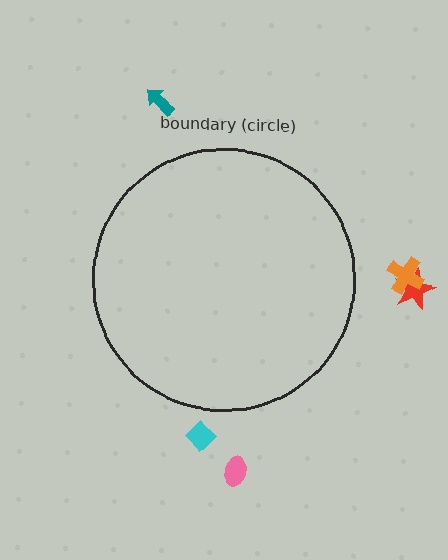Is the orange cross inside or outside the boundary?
Outside.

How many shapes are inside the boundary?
0 inside, 5 outside.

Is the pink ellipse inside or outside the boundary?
Outside.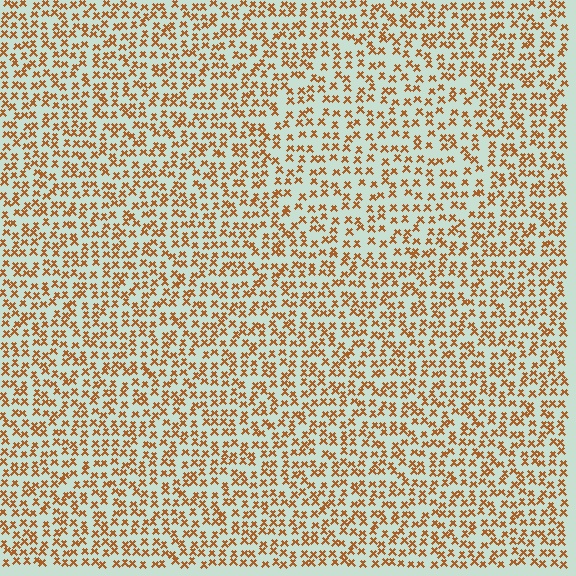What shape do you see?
I see a circle.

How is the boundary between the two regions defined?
The boundary is defined by a change in element density (approximately 1.4x ratio). All elements are the same color, size, and shape.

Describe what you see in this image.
The image contains small brown elements arranged at two different densities. A circle-shaped region is visible where the elements are less densely packed than the surrounding area.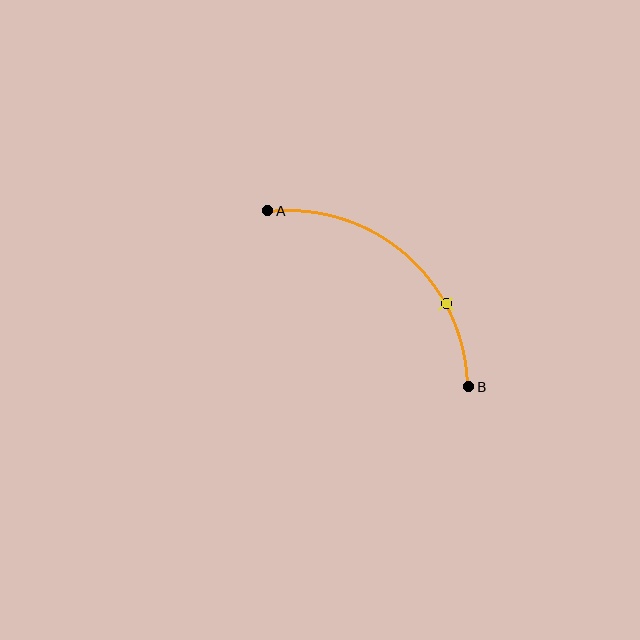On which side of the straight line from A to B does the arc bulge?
The arc bulges above and to the right of the straight line connecting A and B.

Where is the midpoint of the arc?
The arc midpoint is the point on the curve farthest from the straight line joining A and B. It sits above and to the right of that line.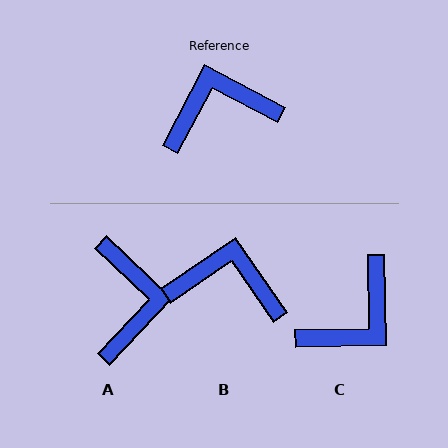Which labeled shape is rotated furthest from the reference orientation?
C, about 151 degrees away.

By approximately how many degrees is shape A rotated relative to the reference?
Approximately 106 degrees clockwise.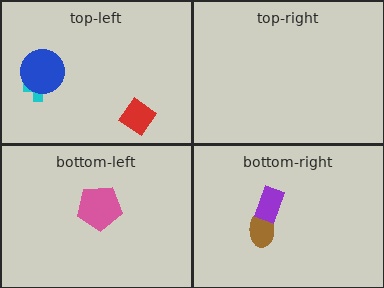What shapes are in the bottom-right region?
The brown ellipse, the purple rectangle.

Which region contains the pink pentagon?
The bottom-left region.